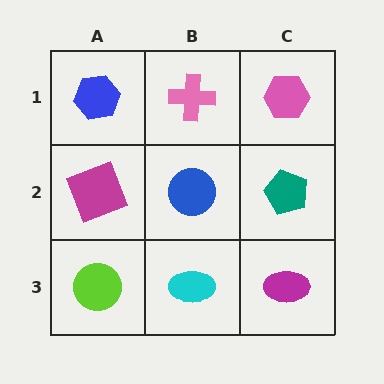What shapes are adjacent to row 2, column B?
A pink cross (row 1, column B), a cyan ellipse (row 3, column B), a magenta square (row 2, column A), a teal pentagon (row 2, column C).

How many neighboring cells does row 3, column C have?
2.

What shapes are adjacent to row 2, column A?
A blue hexagon (row 1, column A), a lime circle (row 3, column A), a blue circle (row 2, column B).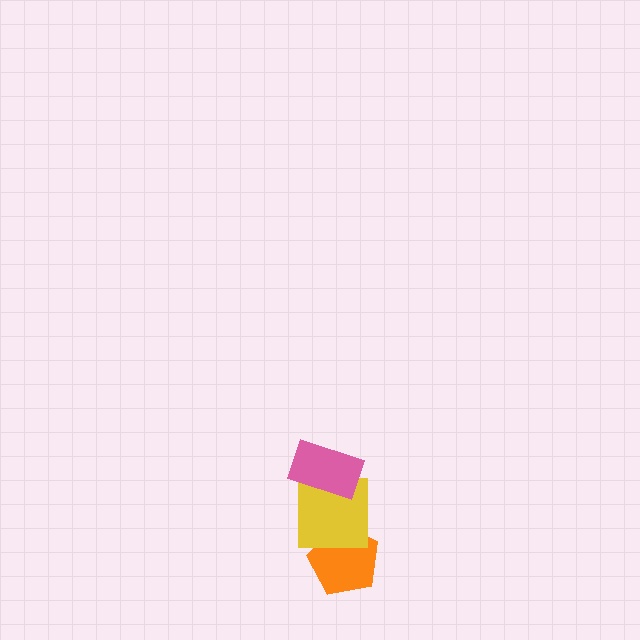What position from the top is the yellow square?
The yellow square is 2nd from the top.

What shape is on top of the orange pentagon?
The yellow square is on top of the orange pentagon.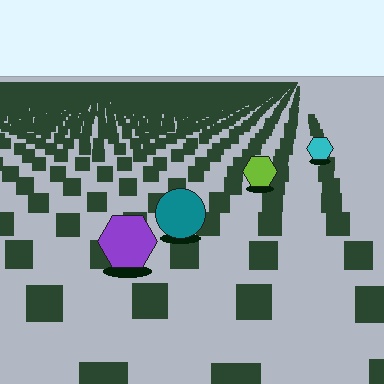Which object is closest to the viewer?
The purple hexagon is closest. The texture marks near it are larger and more spread out.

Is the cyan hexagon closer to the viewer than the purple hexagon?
No. The purple hexagon is closer — you can tell from the texture gradient: the ground texture is coarser near it.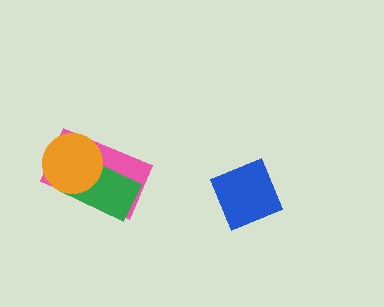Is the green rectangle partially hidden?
Yes, it is partially covered by another shape.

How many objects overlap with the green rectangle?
2 objects overlap with the green rectangle.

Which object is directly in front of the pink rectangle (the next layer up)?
The green rectangle is directly in front of the pink rectangle.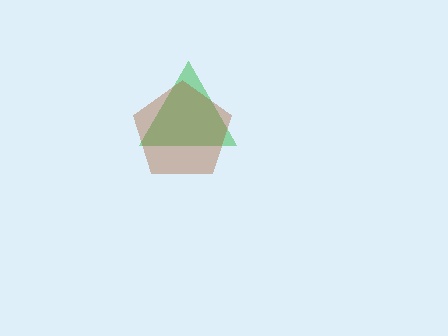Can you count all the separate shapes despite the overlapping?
Yes, there are 2 separate shapes.